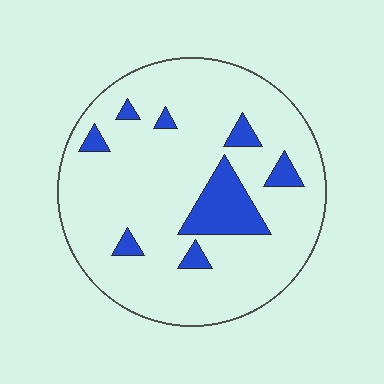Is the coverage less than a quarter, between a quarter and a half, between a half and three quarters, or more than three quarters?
Less than a quarter.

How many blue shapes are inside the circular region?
8.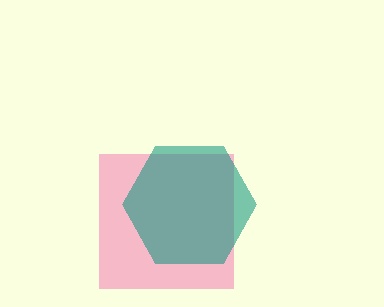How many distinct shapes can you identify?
There are 2 distinct shapes: a pink square, a teal hexagon.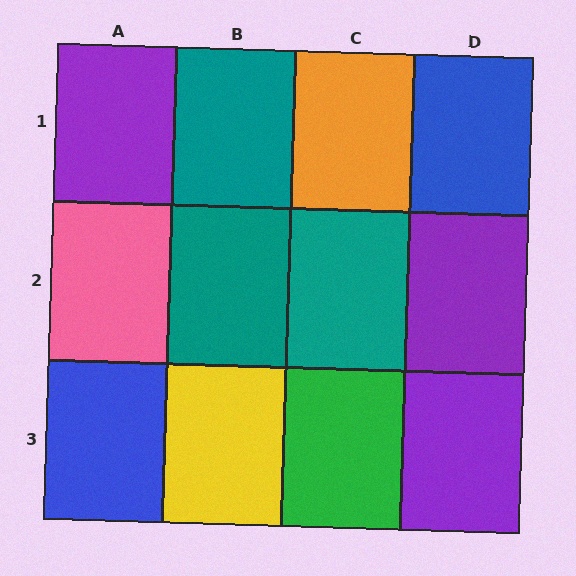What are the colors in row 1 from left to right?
Purple, teal, orange, blue.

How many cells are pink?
1 cell is pink.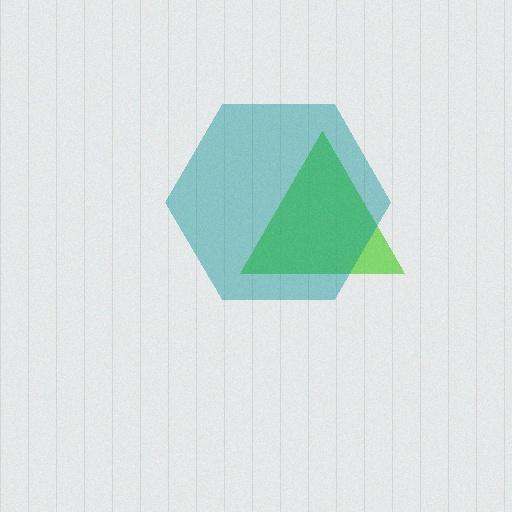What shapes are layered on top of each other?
The layered shapes are: a lime triangle, a teal hexagon.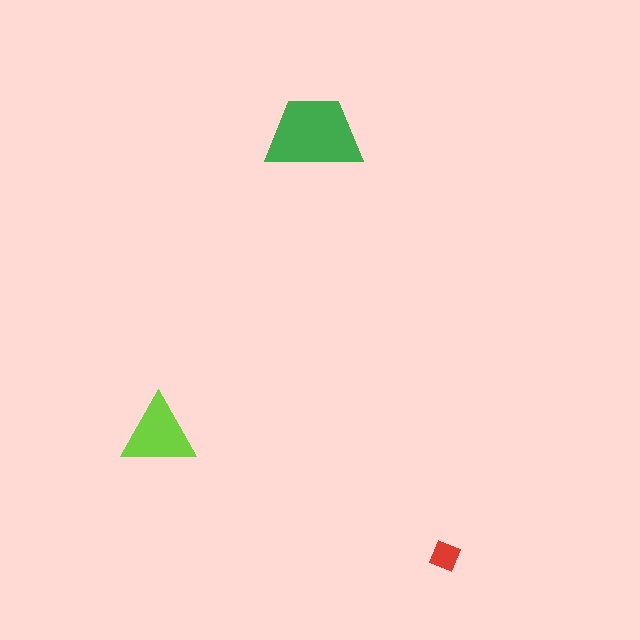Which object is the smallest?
The red diamond.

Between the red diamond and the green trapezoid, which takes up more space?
The green trapezoid.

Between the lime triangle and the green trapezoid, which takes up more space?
The green trapezoid.